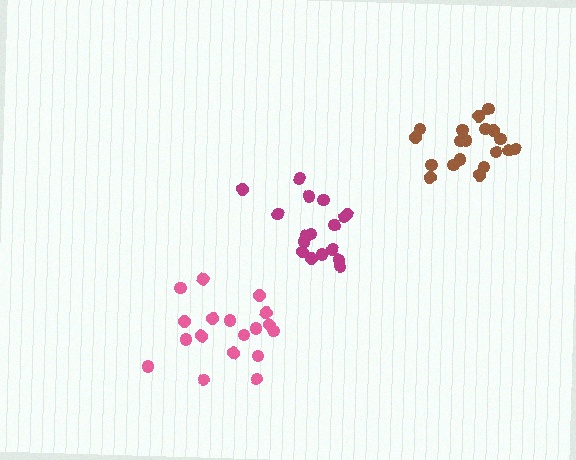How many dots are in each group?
Group 1: 18 dots, Group 2: 17 dots, Group 3: 20 dots (55 total).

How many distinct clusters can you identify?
There are 3 distinct clusters.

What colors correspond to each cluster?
The clusters are colored: pink, magenta, brown.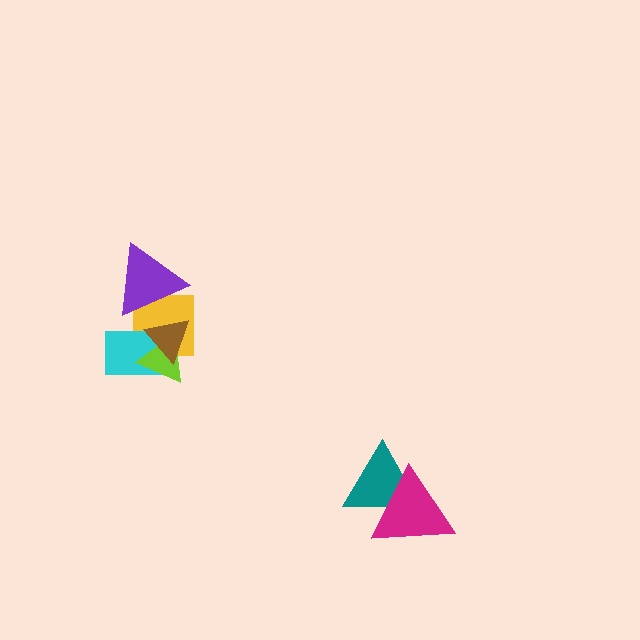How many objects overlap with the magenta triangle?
1 object overlaps with the magenta triangle.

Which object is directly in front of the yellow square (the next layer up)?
The cyan rectangle is directly in front of the yellow square.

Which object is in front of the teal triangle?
The magenta triangle is in front of the teal triangle.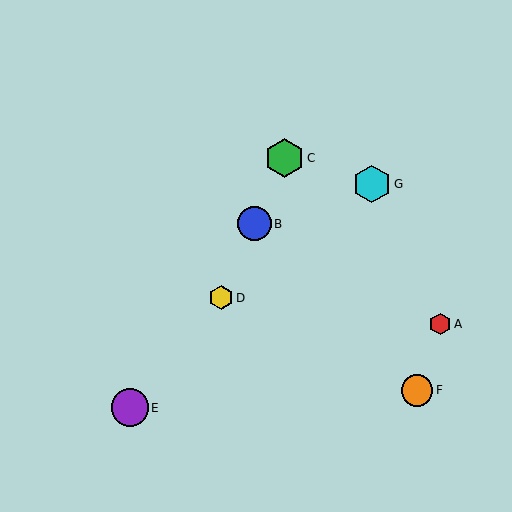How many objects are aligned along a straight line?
3 objects (B, C, D) are aligned along a straight line.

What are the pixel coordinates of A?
Object A is at (440, 324).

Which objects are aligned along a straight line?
Objects B, C, D are aligned along a straight line.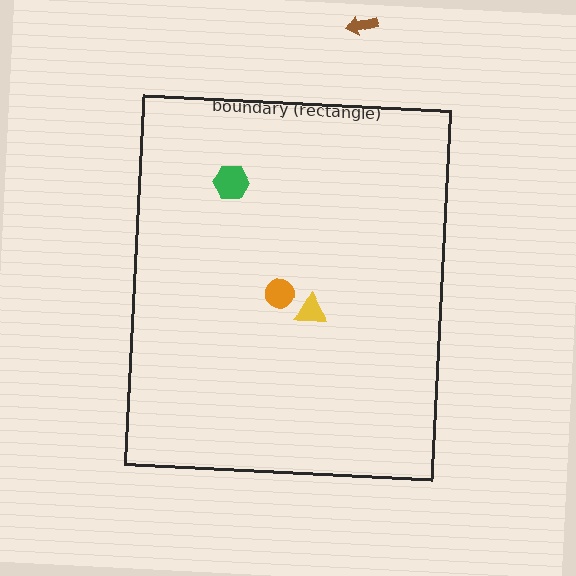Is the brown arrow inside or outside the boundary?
Outside.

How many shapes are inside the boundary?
3 inside, 1 outside.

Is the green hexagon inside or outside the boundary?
Inside.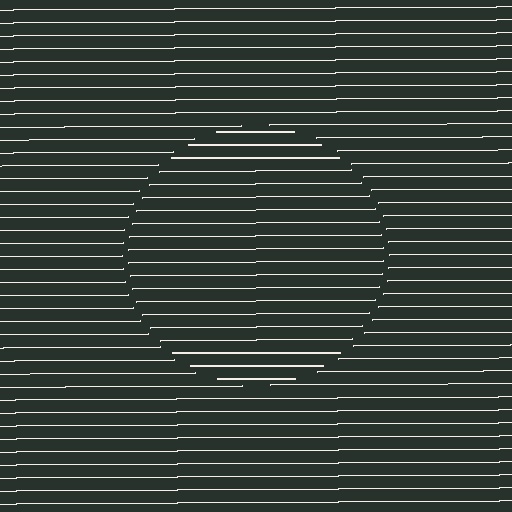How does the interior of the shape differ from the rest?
The interior of the shape contains the same grating, shifted by half a period — the contour is defined by the phase discontinuity where line-ends from the inner and outer gratings abut.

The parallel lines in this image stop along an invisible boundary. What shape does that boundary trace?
An illusory circle. The interior of the shape contains the same grating, shifted by half a period — the contour is defined by the phase discontinuity where line-ends from the inner and outer gratings abut.